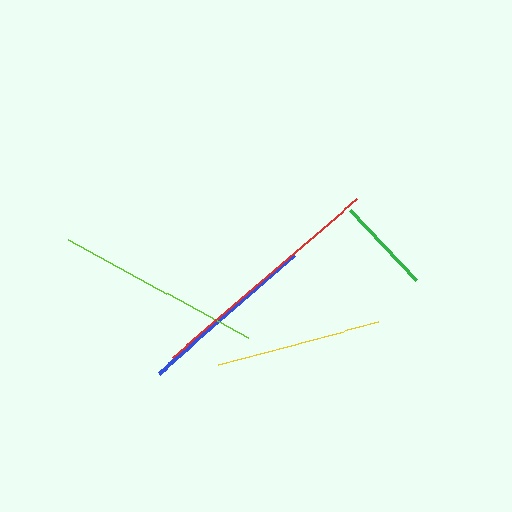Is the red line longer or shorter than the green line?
The red line is longer than the green line.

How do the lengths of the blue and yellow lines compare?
The blue and yellow lines are approximately the same length.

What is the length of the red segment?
The red segment is approximately 243 pixels long.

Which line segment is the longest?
The red line is the longest at approximately 243 pixels.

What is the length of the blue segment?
The blue segment is approximately 180 pixels long.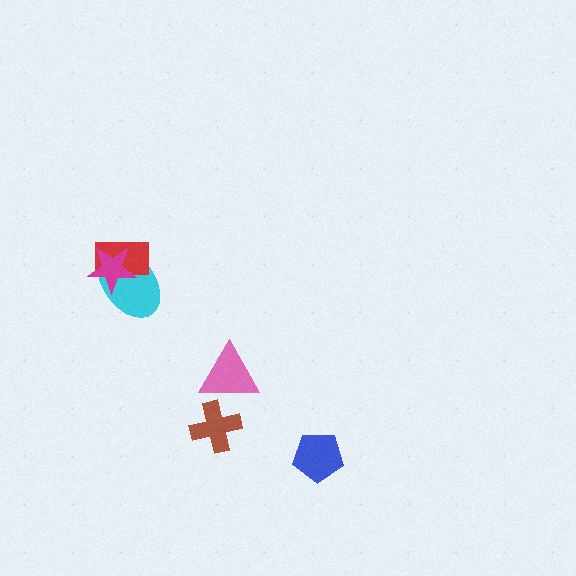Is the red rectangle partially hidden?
Yes, it is partially covered by another shape.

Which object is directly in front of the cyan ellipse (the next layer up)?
The red rectangle is directly in front of the cyan ellipse.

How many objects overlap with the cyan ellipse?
2 objects overlap with the cyan ellipse.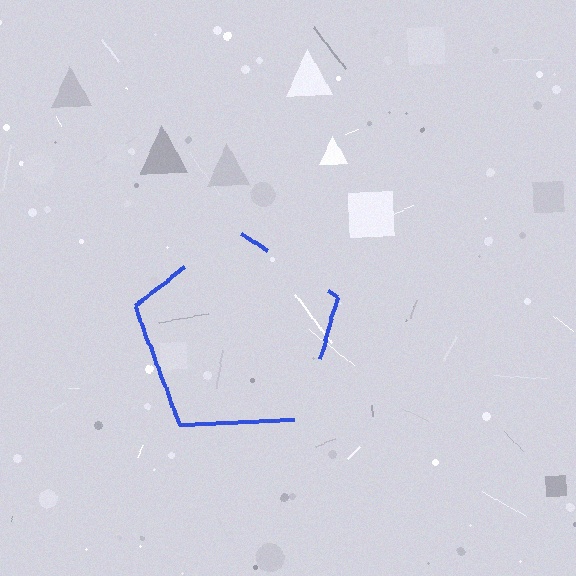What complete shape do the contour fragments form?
The contour fragments form a pentagon.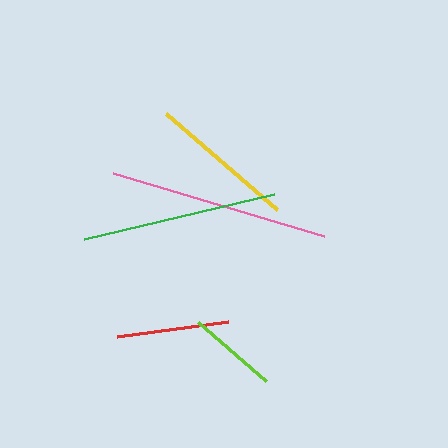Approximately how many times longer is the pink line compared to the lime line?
The pink line is approximately 2.4 times the length of the lime line.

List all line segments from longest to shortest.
From longest to shortest: pink, green, yellow, red, lime.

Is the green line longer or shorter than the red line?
The green line is longer than the red line.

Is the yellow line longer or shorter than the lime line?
The yellow line is longer than the lime line.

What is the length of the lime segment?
The lime segment is approximately 90 pixels long.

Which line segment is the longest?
The pink line is the longest at approximately 220 pixels.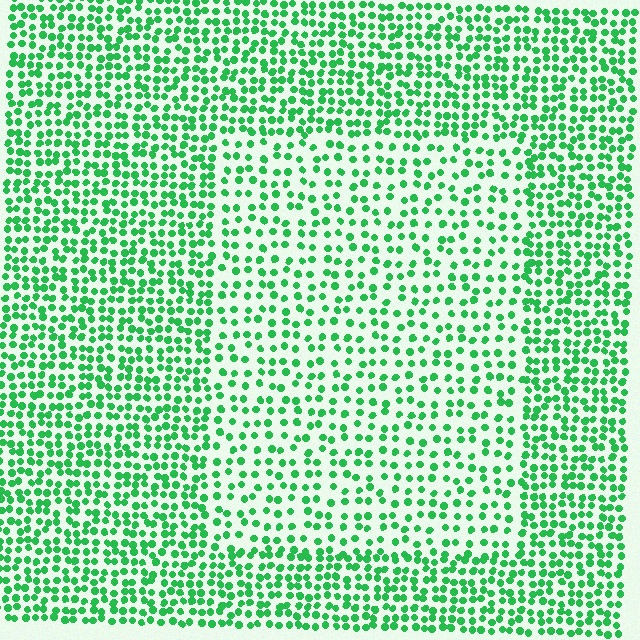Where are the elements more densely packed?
The elements are more densely packed outside the rectangle boundary.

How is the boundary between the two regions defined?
The boundary is defined by a change in element density (approximately 1.7x ratio). All elements are the same color, size, and shape.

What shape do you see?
I see a rectangle.